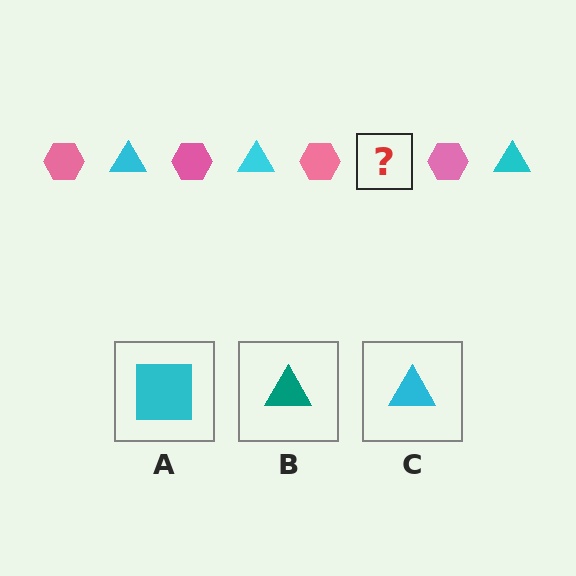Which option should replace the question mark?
Option C.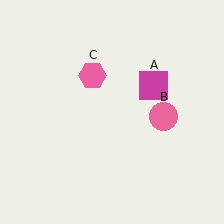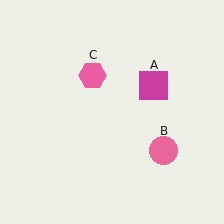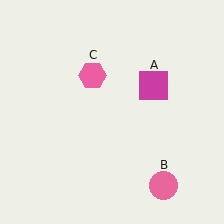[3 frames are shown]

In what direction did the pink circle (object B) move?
The pink circle (object B) moved down.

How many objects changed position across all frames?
1 object changed position: pink circle (object B).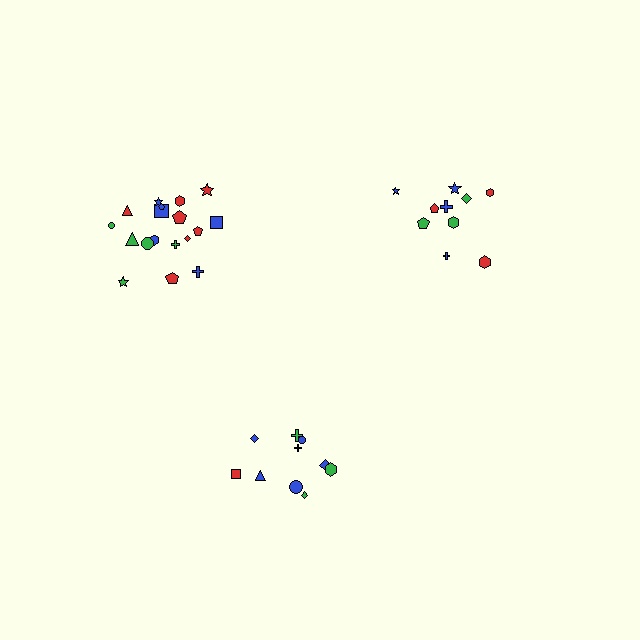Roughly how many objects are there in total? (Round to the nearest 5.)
Roughly 40 objects in total.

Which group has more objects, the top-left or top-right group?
The top-left group.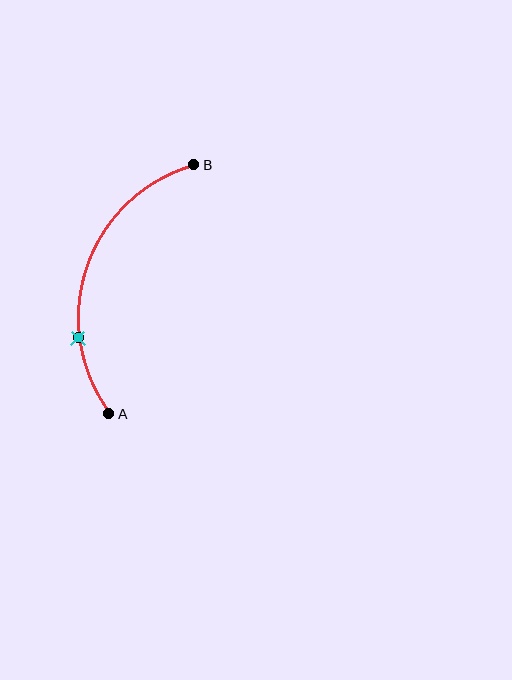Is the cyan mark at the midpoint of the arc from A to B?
No. The cyan mark lies on the arc but is closer to endpoint A. The arc midpoint would be at the point on the curve equidistant along the arc from both A and B.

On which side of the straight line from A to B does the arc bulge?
The arc bulges to the left of the straight line connecting A and B.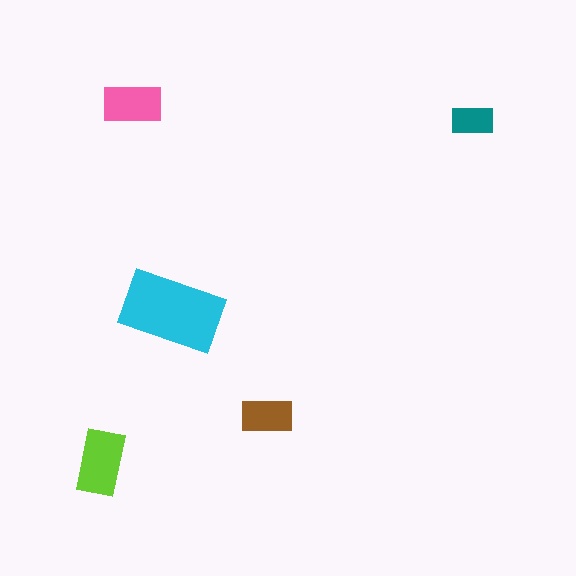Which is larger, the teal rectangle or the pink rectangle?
The pink one.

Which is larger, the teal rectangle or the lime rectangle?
The lime one.